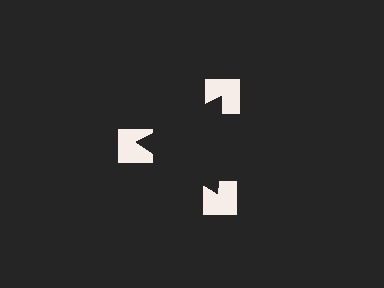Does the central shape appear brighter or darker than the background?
It typically appears slightly darker than the background, even though no actual brightness change is drawn.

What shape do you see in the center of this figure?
An illusory triangle — its edges are inferred from the aligned wedge cuts in the notched squares, not physically drawn.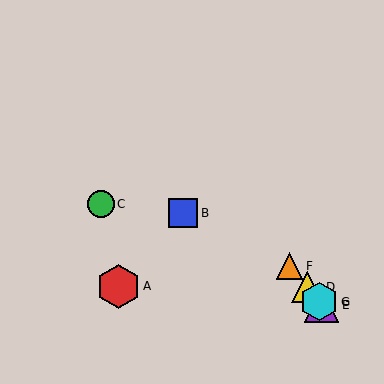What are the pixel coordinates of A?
Object A is at (118, 286).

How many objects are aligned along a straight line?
4 objects (D, E, F, G) are aligned along a straight line.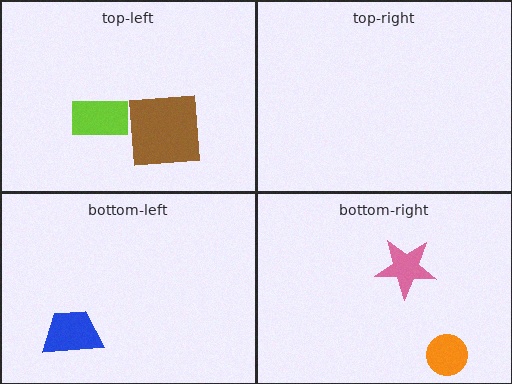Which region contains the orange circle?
The bottom-right region.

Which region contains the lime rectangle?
The top-left region.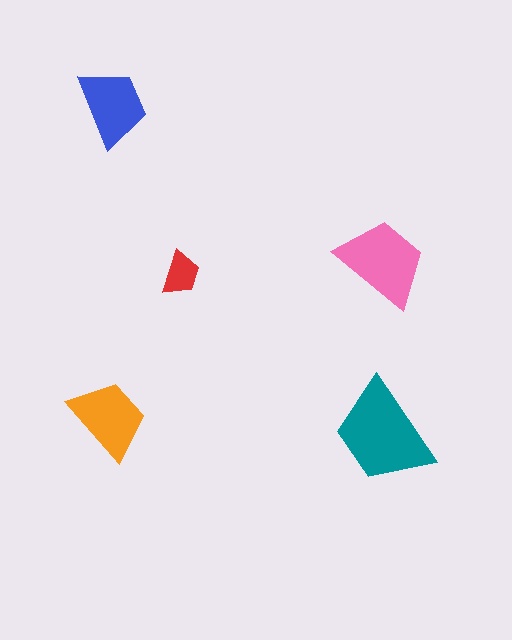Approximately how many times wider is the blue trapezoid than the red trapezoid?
About 2 times wider.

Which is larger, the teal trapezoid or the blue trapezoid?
The teal one.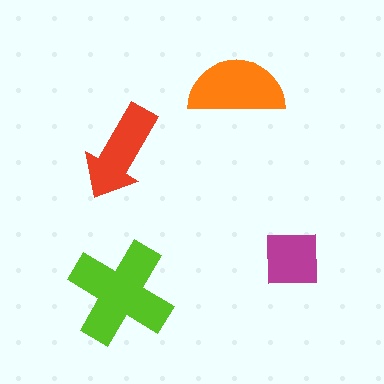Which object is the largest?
The lime cross.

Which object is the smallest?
The magenta square.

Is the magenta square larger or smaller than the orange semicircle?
Smaller.